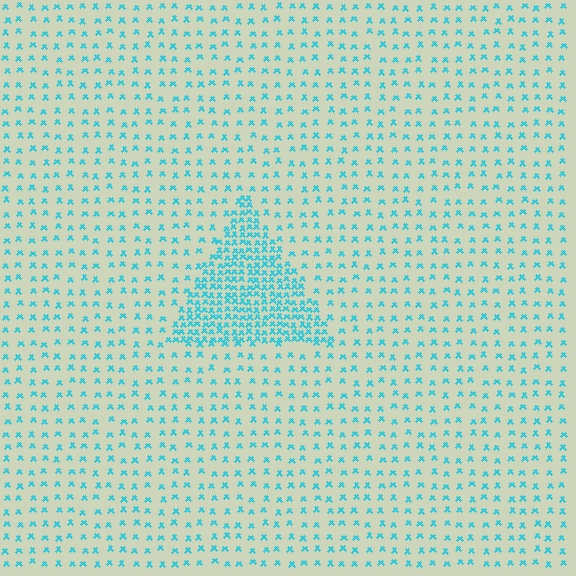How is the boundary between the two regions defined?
The boundary is defined by a change in element density (approximately 3.0x ratio). All elements are the same color, size, and shape.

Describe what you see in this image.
The image contains small cyan elements arranged at two different densities. A triangle-shaped region is visible where the elements are more densely packed than the surrounding area.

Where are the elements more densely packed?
The elements are more densely packed inside the triangle boundary.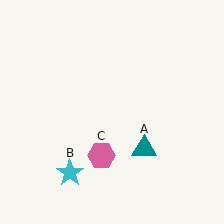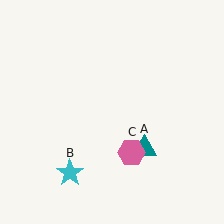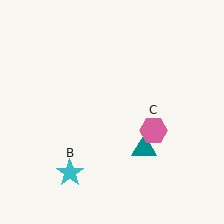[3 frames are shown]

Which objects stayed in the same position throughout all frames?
Teal triangle (object A) and cyan star (object B) remained stationary.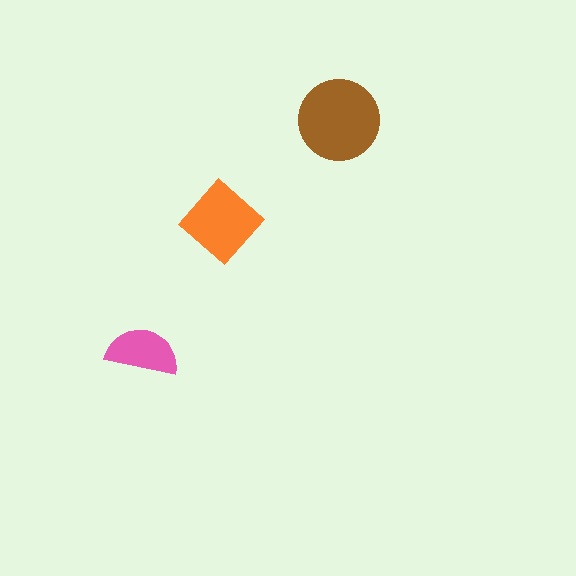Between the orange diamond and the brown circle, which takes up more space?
The brown circle.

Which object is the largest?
The brown circle.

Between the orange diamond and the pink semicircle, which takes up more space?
The orange diamond.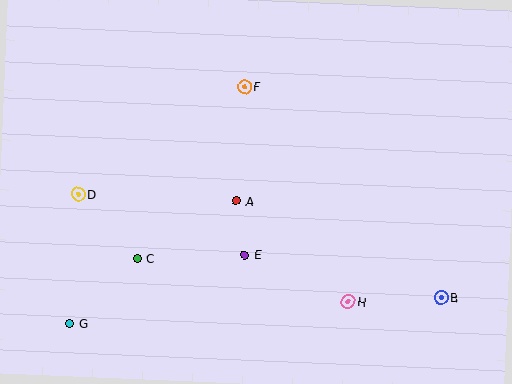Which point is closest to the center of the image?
Point A at (236, 201) is closest to the center.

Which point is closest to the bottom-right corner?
Point B is closest to the bottom-right corner.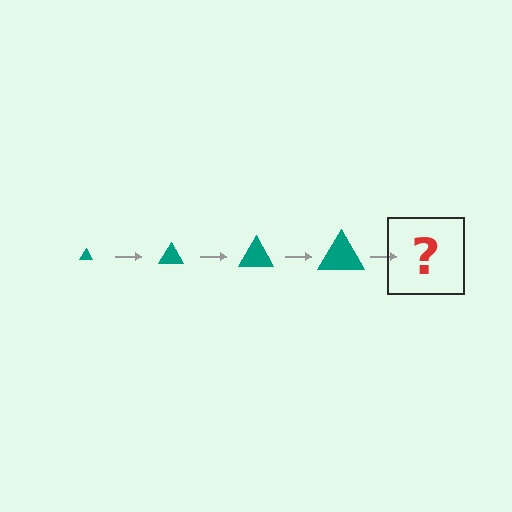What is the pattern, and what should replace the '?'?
The pattern is that the triangle gets progressively larger each step. The '?' should be a teal triangle, larger than the previous one.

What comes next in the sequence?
The next element should be a teal triangle, larger than the previous one.